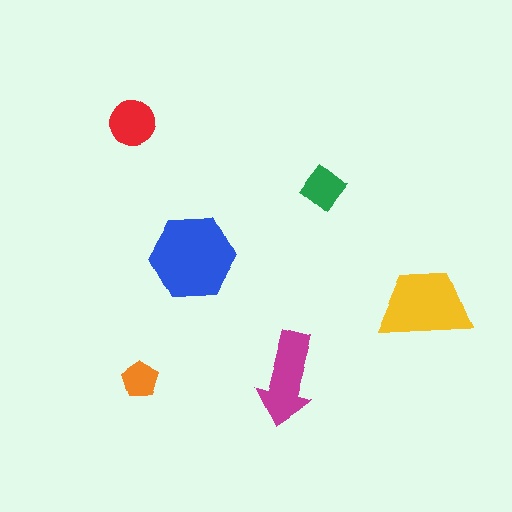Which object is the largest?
The blue hexagon.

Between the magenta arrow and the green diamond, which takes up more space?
The magenta arrow.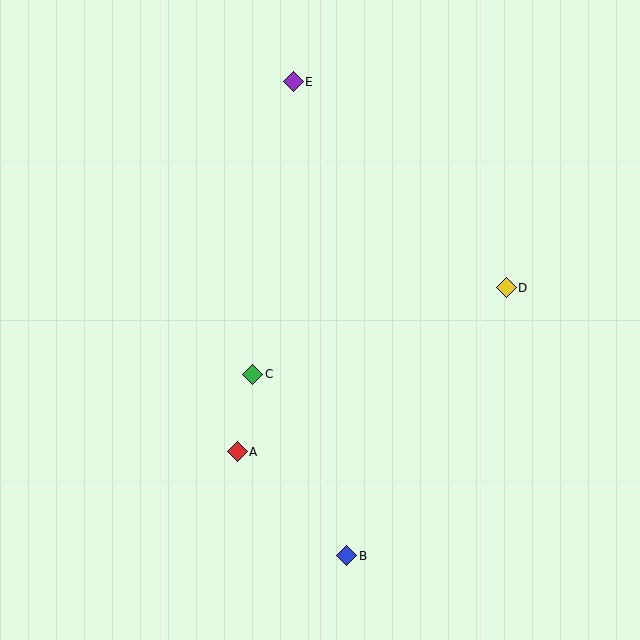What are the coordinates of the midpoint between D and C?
The midpoint between D and C is at (380, 331).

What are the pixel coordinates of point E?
Point E is at (293, 82).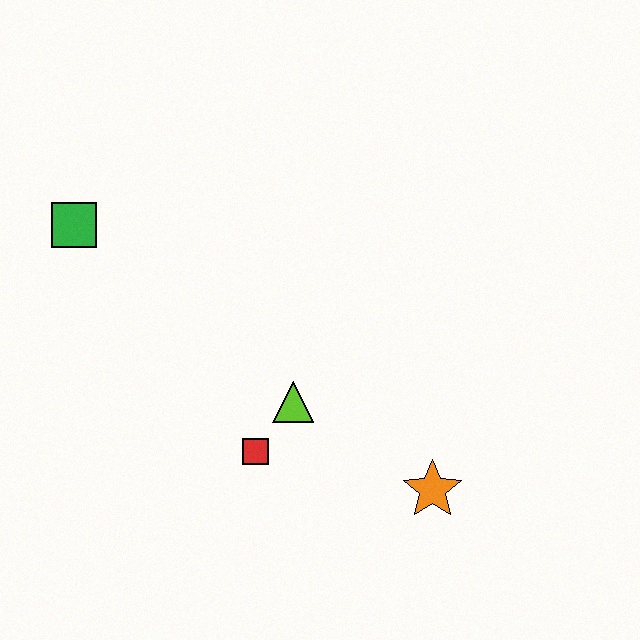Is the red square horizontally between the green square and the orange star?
Yes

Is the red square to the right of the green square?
Yes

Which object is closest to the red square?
The lime triangle is closest to the red square.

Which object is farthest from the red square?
The green square is farthest from the red square.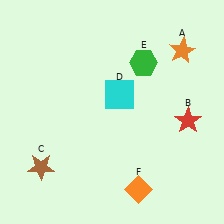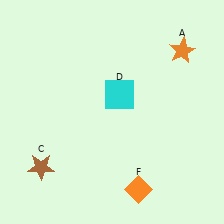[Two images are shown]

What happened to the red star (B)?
The red star (B) was removed in Image 2. It was in the bottom-right area of Image 1.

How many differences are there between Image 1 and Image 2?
There are 2 differences between the two images.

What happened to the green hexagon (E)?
The green hexagon (E) was removed in Image 2. It was in the top-right area of Image 1.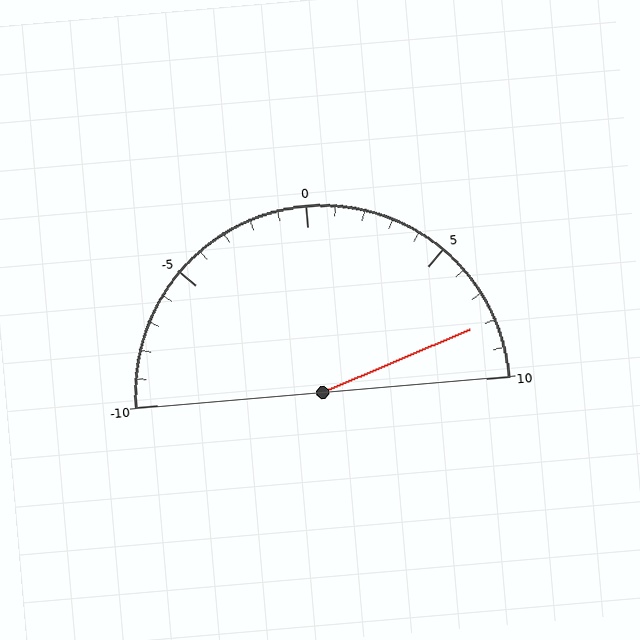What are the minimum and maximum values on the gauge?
The gauge ranges from -10 to 10.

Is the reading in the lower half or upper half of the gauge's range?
The reading is in the upper half of the range (-10 to 10).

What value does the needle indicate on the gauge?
The needle indicates approximately 8.